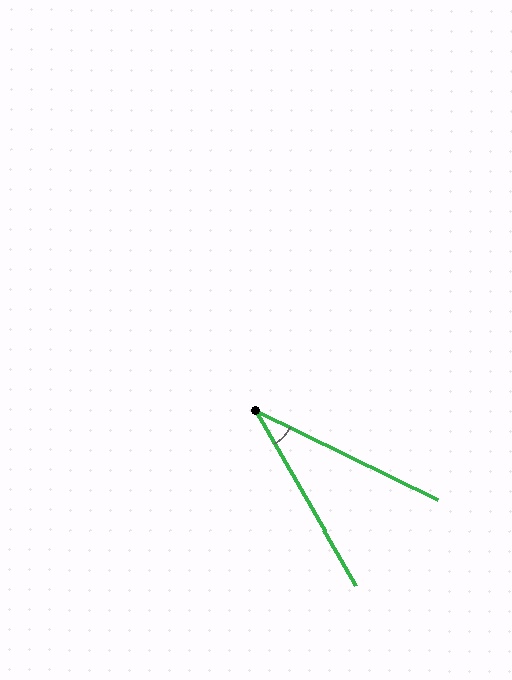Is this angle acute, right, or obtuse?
It is acute.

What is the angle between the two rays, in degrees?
Approximately 34 degrees.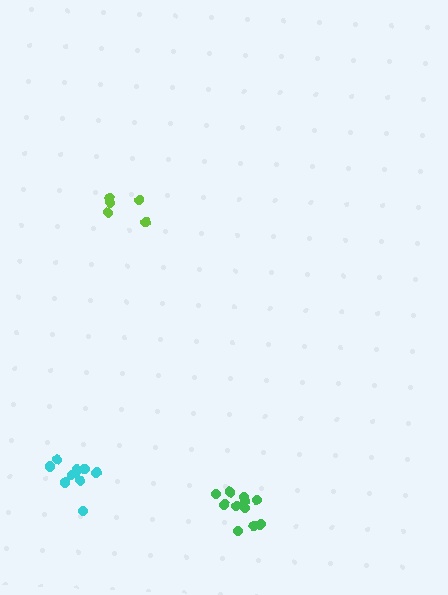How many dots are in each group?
Group 1: 11 dots, Group 2: 5 dots, Group 3: 11 dots (27 total).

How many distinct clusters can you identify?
There are 3 distinct clusters.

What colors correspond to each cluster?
The clusters are colored: cyan, lime, green.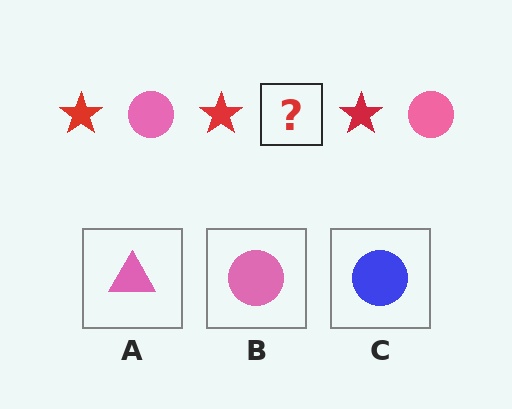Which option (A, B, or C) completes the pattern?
B.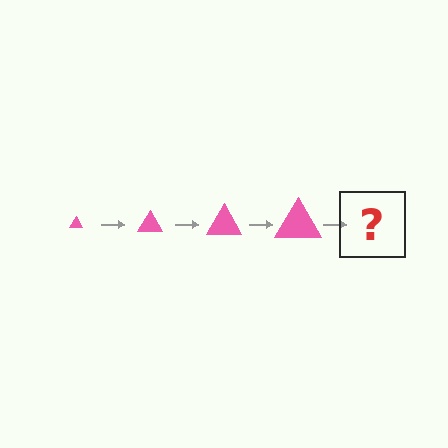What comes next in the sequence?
The next element should be a pink triangle, larger than the previous one.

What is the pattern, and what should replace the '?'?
The pattern is that the triangle gets progressively larger each step. The '?' should be a pink triangle, larger than the previous one.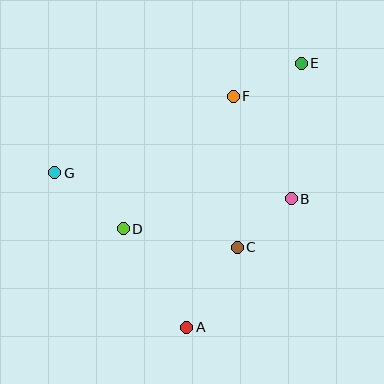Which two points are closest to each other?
Points B and C are closest to each other.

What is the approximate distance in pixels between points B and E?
The distance between B and E is approximately 136 pixels.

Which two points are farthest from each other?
Points A and E are farthest from each other.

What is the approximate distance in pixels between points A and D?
The distance between A and D is approximately 117 pixels.